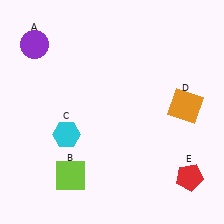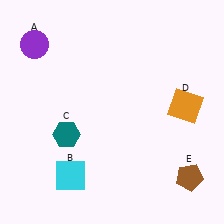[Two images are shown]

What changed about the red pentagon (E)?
In Image 1, E is red. In Image 2, it changed to brown.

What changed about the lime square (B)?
In Image 1, B is lime. In Image 2, it changed to cyan.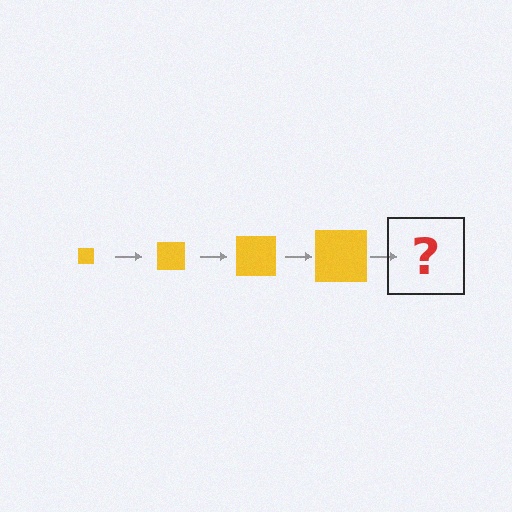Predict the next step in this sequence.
The next step is a yellow square, larger than the previous one.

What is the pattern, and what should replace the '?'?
The pattern is that the square gets progressively larger each step. The '?' should be a yellow square, larger than the previous one.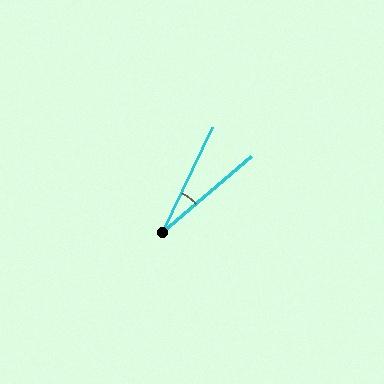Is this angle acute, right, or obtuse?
It is acute.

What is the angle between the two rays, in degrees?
Approximately 24 degrees.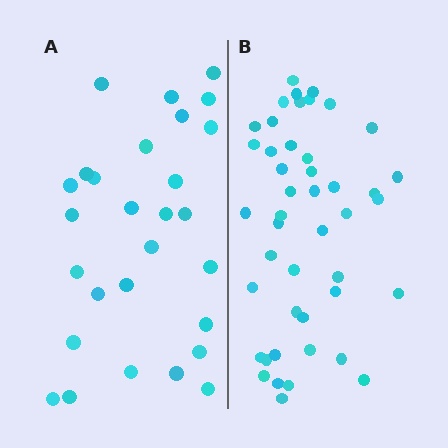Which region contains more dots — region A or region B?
Region B (the right region) has more dots.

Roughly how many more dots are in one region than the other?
Region B has approximately 15 more dots than region A.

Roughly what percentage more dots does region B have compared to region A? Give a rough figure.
About 60% more.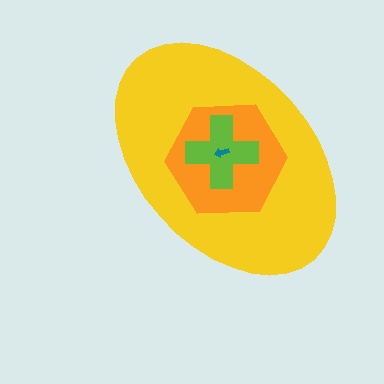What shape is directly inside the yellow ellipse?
The orange hexagon.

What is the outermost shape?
The yellow ellipse.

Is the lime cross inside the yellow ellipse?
Yes.